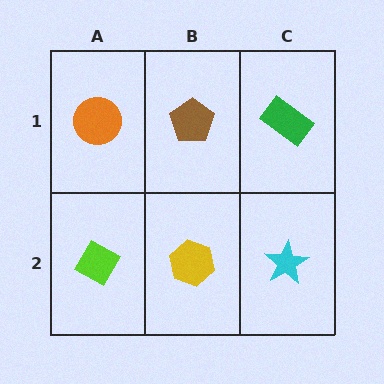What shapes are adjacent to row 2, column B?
A brown pentagon (row 1, column B), a lime diamond (row 2, column A), a cyan star (row 2, column C).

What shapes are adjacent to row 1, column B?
A yellow hexagon (row 2, column B), an orange circle (row 1, column A), a green rectangle (row 1, column C).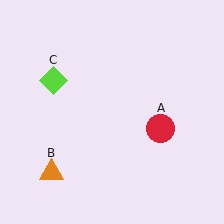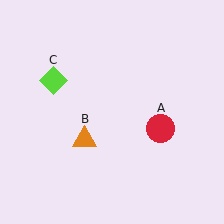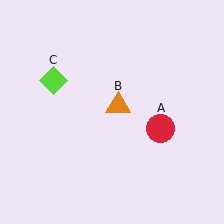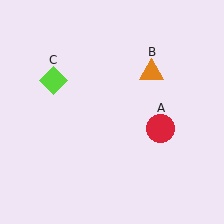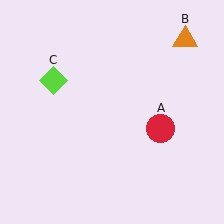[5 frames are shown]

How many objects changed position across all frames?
1 object changed position: orange triangle (object B).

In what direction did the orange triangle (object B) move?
The orange triangle (object B) moved up and to the right.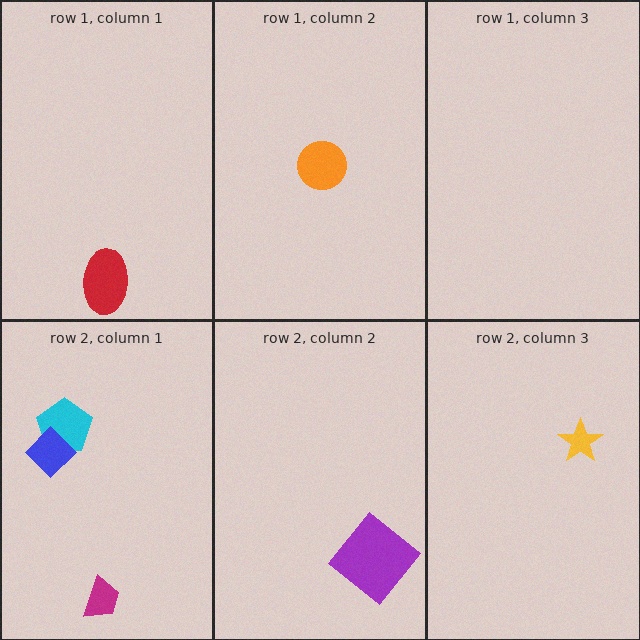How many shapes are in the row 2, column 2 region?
1.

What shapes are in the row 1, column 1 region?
The red ellipse.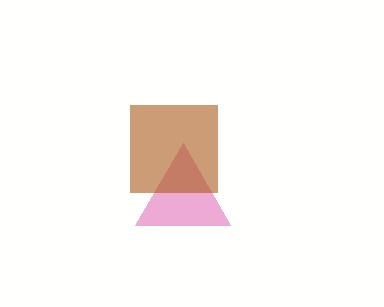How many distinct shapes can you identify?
There are 2 distinct shapes: a magenta triangle, a brown square.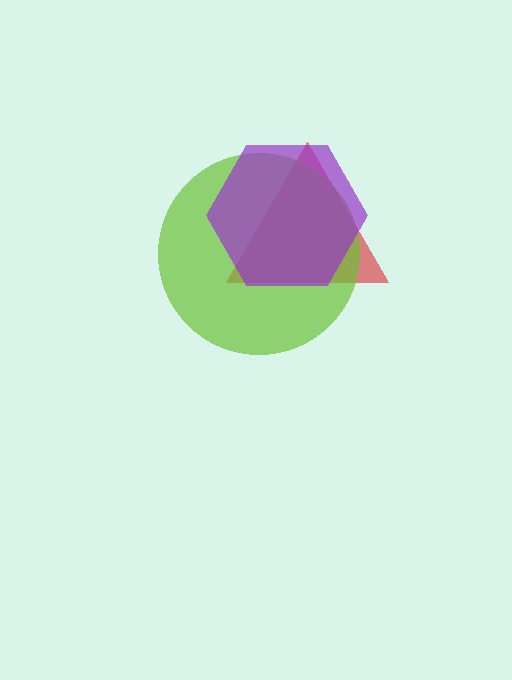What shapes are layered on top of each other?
The layered shapes are: a red triangle, a lime circle, a purple hexagon.